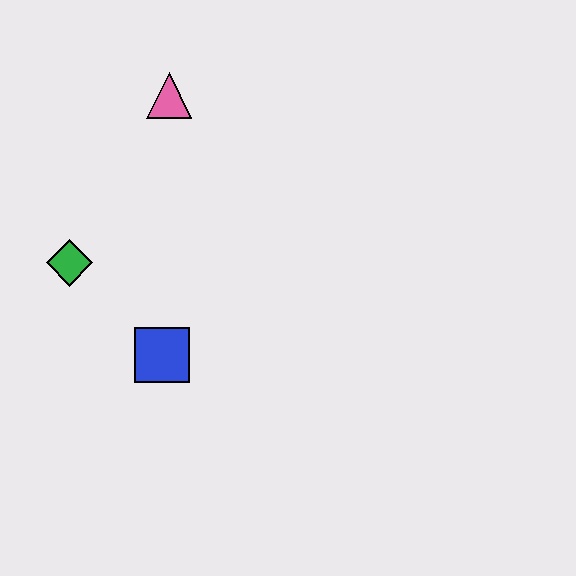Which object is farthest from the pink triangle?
The blue square is farthest from the pink triangle.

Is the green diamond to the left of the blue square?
Yes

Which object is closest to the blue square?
The green diamond is closest to the blue square.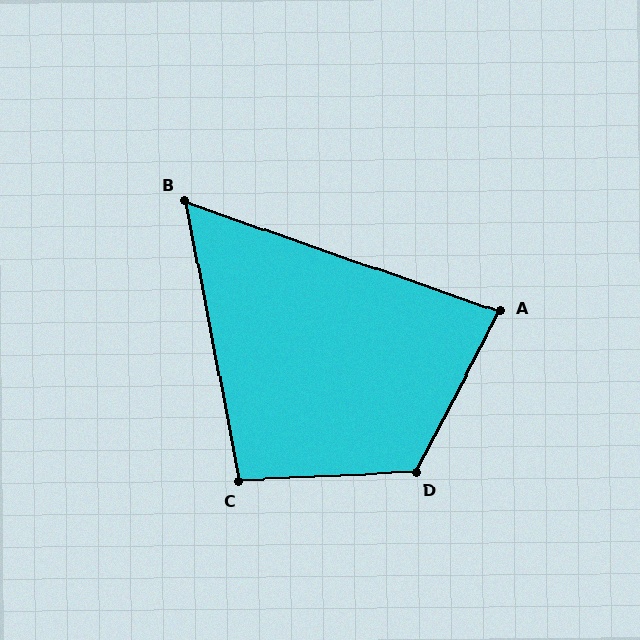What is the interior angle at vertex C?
Approximately 98 degrees (obtuse).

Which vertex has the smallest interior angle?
B, at approximately 60 degrees.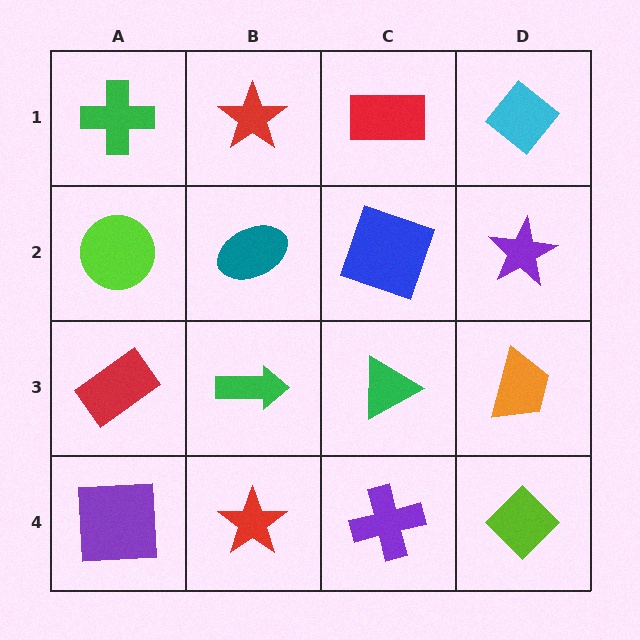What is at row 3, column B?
A green arrow.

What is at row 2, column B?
A teal ellipse.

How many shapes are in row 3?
4 shapes.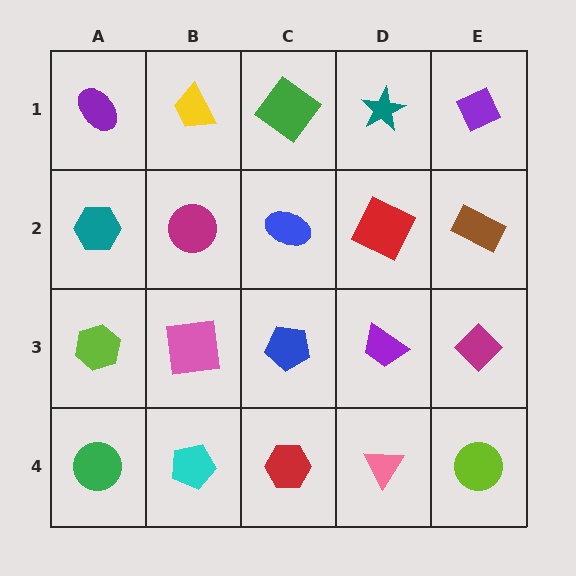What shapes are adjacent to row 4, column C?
A blue pentagon (row 3, column C), a cyan pentagon (row 4, column B), a pink triangle (row 4, column D).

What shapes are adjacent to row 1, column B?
A magenta circle (row 2, column B), a purple ellipse (row 1, column A), a green diamond (row 1, column C).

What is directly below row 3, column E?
A lime circle.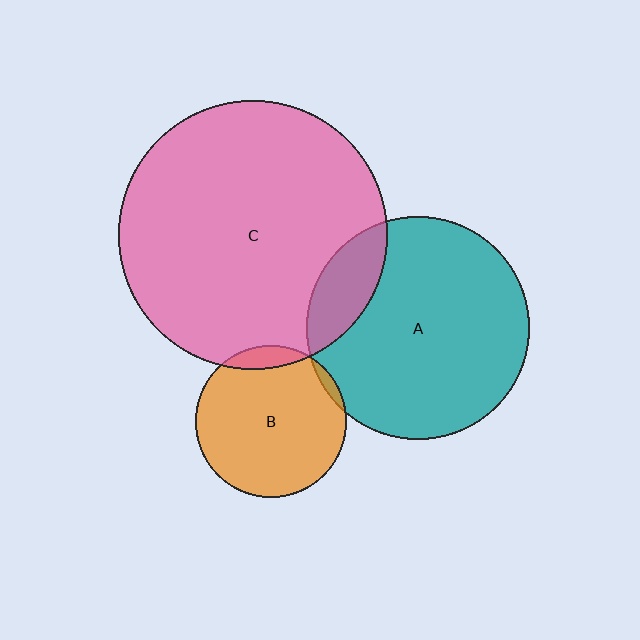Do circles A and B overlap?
Yes.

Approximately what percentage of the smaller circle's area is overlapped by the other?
Approximately 5%.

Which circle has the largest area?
Circle C (pink).